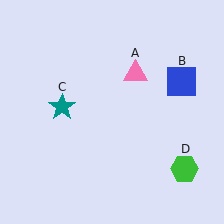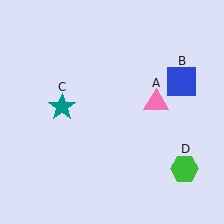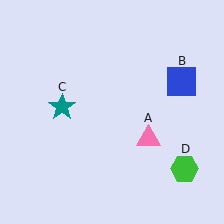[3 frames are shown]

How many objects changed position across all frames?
1 object changed position: pink triangle (object A).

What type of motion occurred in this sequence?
The pink triangle (object A) rotated clockwise around the center of the scene.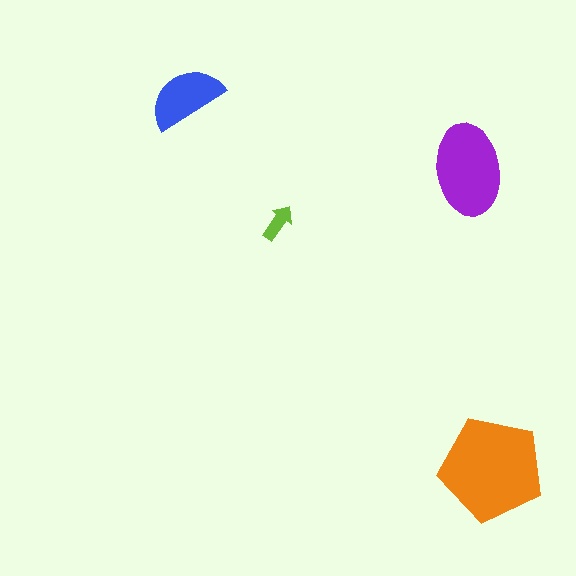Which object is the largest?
The orange pentagon.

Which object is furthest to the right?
The orange pentagon is rightmost.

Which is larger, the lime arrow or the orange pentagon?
The orange pentagon.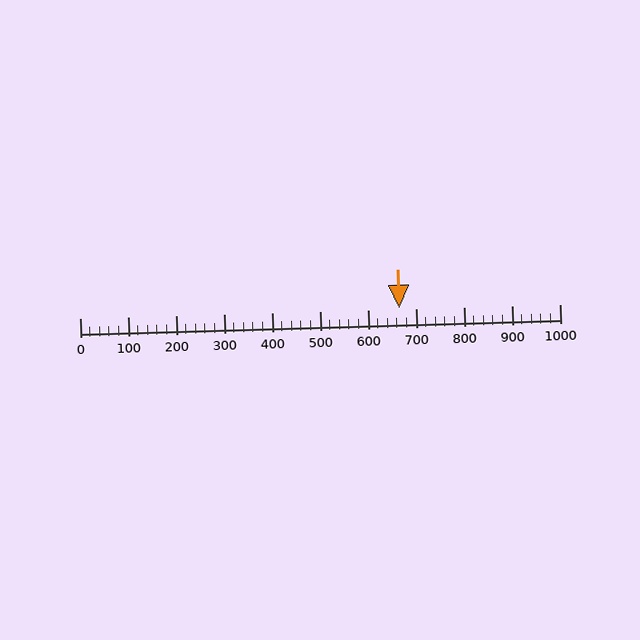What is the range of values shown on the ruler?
The ruler shows values from 0 to 1000.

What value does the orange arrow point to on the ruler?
The orange arrow points to approximately 666.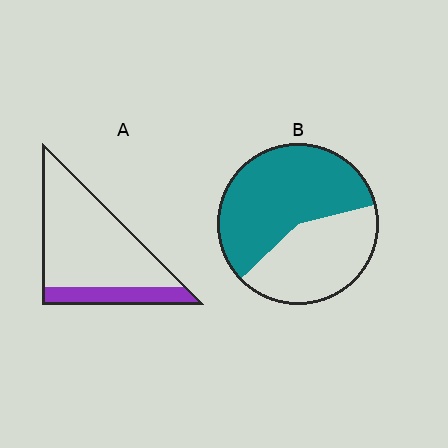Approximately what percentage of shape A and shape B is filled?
A is approximately 20% and B is approximately 60%.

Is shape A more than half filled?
No.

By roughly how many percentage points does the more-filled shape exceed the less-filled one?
By roughly 35 percentage points (B over A).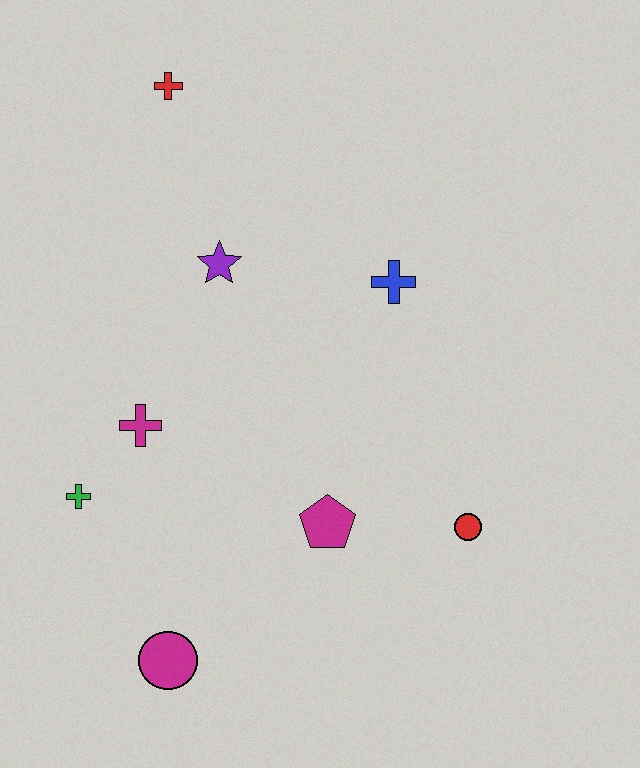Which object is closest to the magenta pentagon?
The red circle is closest to the magenta pentagon.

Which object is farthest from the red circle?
The red cross is farthest from the red circle.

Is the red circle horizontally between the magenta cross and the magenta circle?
No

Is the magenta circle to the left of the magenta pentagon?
Yes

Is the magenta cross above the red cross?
No